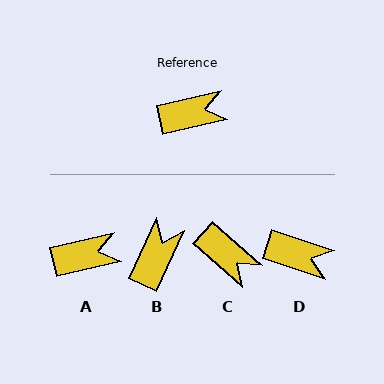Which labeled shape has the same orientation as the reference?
A.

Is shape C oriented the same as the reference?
No, it is off by about 54 degrees.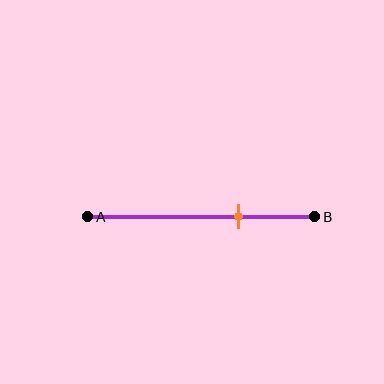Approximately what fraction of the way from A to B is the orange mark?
The orange mark is approximately 65% of the way from A to B.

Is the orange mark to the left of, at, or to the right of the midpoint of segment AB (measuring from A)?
The orange mark is to the right of the midpoint of segment AB.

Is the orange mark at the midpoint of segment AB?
No, the mark is at about 65% from A, not at the 50% midpoint.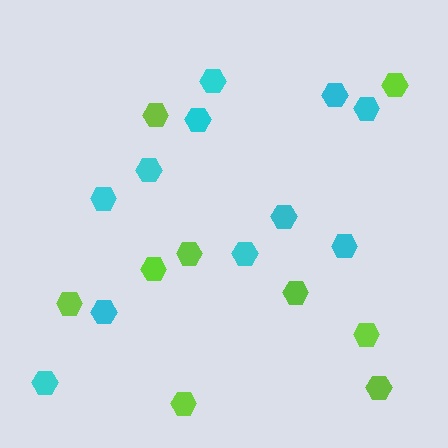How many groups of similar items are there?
There are 2 groups: one group of lime hexagons (9) and one group of cyan hexagons (11).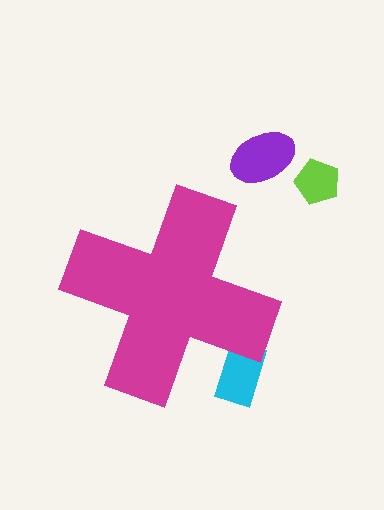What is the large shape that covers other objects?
A magenta cross.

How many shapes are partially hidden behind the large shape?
1 shape is partially hidden.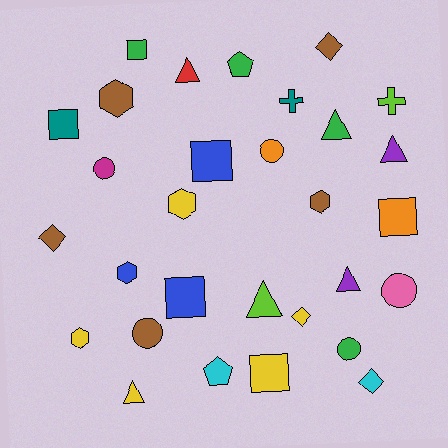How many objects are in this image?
There are 30 objects.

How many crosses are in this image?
There are 2 crosses.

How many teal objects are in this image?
There are 2 teal objects.